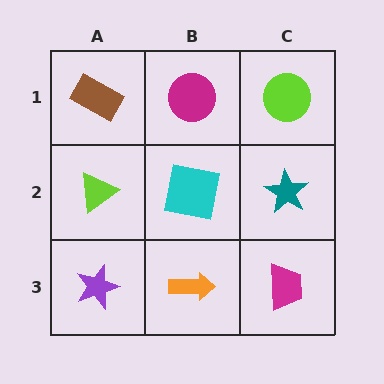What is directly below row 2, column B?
An orange arrow.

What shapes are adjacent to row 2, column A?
A brown rectangle (row 1, column A), a purple star (row 3, column A), a cyan square (row 2, column B).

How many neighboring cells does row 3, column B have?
3.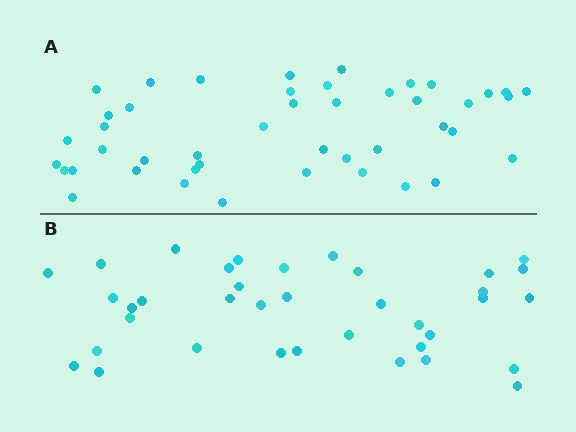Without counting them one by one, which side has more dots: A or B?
Region A (the top region) has more dots.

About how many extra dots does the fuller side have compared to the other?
Region A has roughly 8 or so more dots than region B.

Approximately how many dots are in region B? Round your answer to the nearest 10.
About 40 dots. (The exact count is 37, which rounds to 40.)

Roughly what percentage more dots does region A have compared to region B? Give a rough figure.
About 20% more.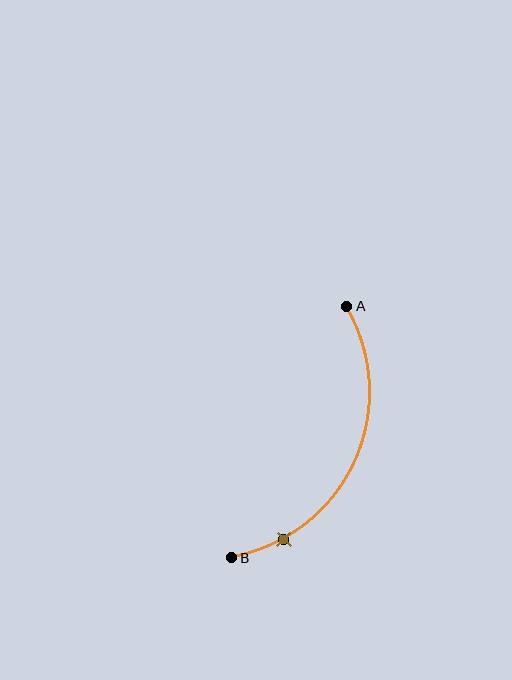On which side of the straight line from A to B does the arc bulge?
The arc bulges to the right of the straight line connecting A and B.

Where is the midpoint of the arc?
The arc midpoint is the point on the curve farthest from the straight line joining A and B. It sits to the right of that line.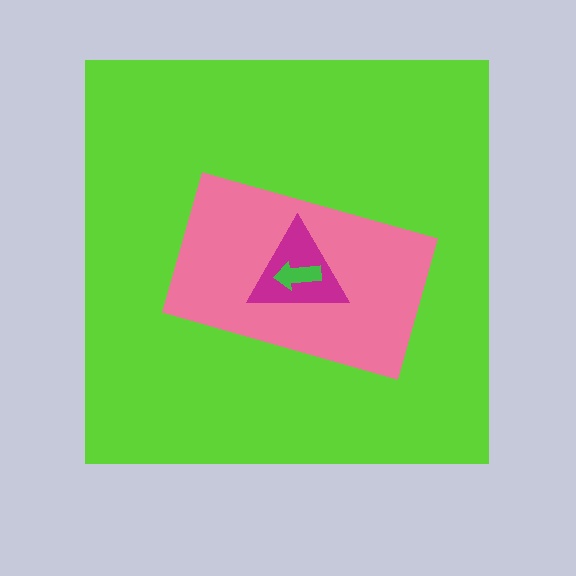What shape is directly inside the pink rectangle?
The magenta triangle.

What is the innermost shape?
The green arrow.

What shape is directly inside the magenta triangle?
The green arrow.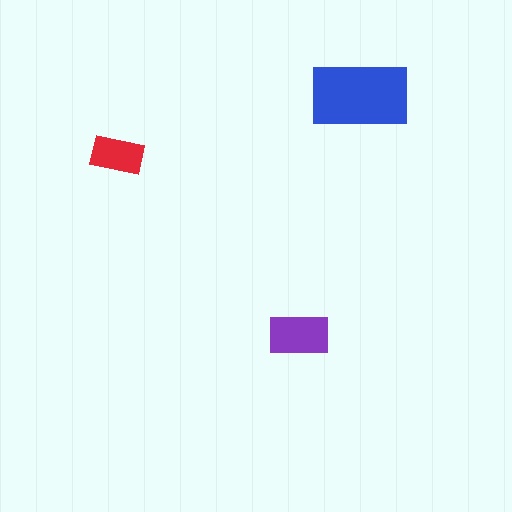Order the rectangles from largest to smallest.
the blue one, the purple one, the red one.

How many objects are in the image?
There are 3 objects in the image.